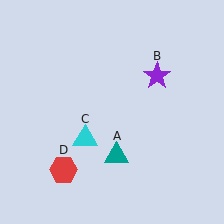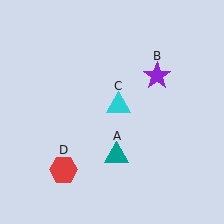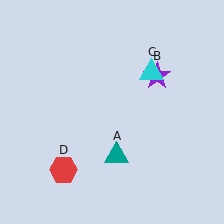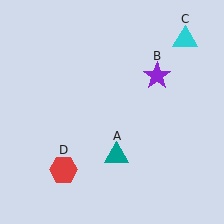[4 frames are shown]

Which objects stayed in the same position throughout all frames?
Teal triangle (object A) and purple star (object B) and red hexagon (object D) remained stationary.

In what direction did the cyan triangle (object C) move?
The cyan triangle (object C) moved up and to the right.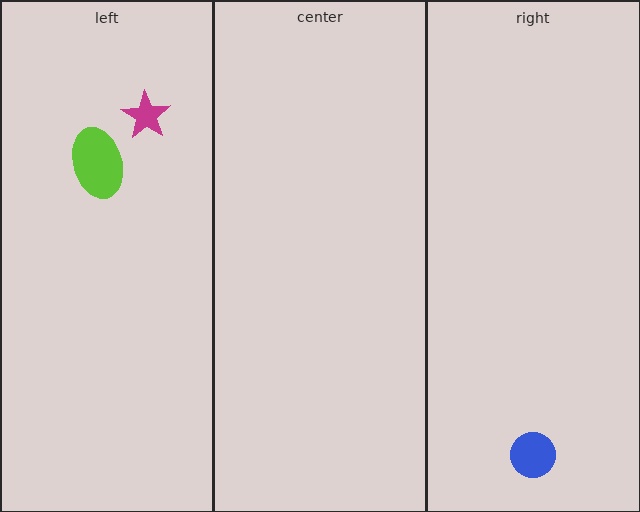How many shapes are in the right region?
1.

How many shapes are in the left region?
2.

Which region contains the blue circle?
The right region.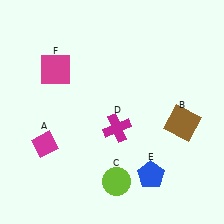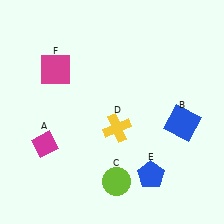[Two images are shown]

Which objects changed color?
B changed from brown to blue. D changed from magenta to yellow.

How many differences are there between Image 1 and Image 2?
There are 2 differences between the two images.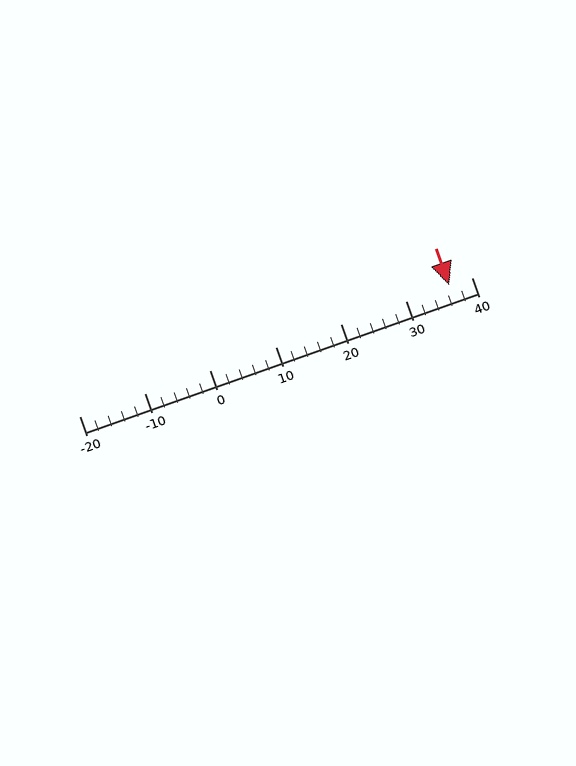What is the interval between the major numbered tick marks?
The major tick marks are spaced 10 units apart.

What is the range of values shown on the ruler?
The ruler shows values from -20 to 40.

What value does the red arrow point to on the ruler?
The red arrow points to approximately 37.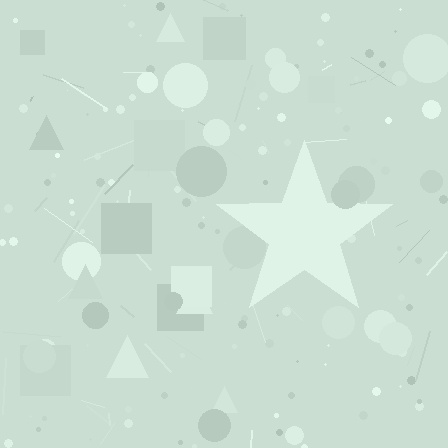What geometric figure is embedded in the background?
A star is embedded in the background.